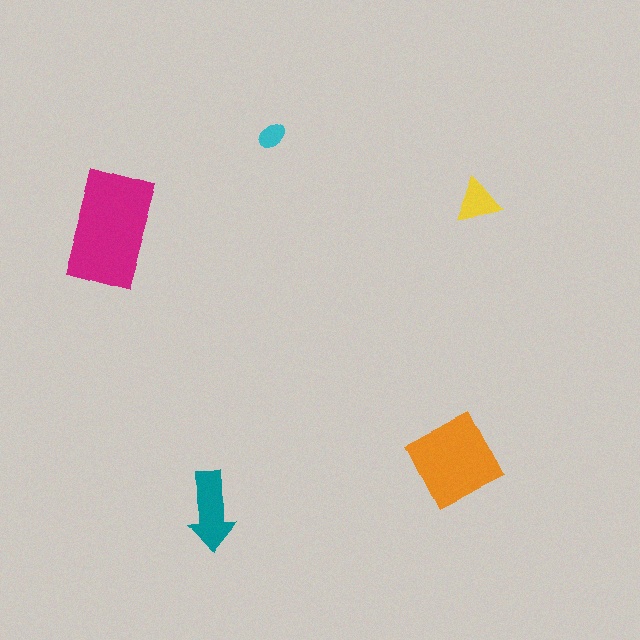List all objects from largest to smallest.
The magenta rectangle, the orange diamond, the teal arrow, the yellow triangle, the cyan ellipse.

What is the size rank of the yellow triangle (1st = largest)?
4th.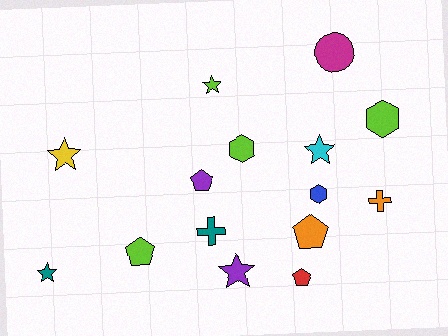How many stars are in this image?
There are 5 stars.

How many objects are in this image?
There are 15 objects.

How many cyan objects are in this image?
There is 1 cyan object.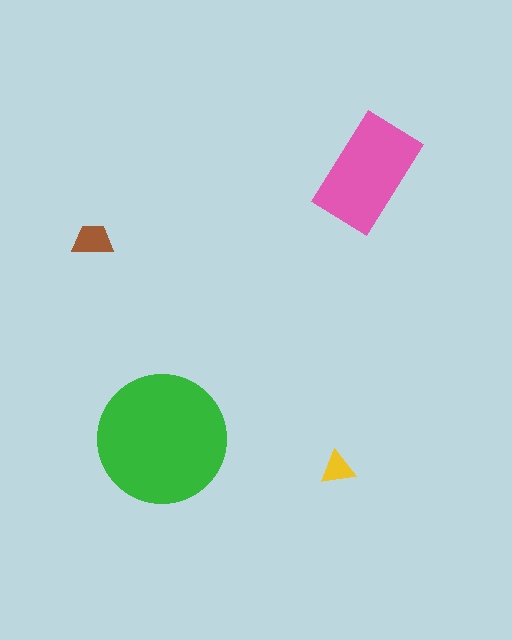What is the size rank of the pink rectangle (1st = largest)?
2nd.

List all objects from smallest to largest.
The yellow triangle, the brown trapezoid, the pink rectangle, the green circle.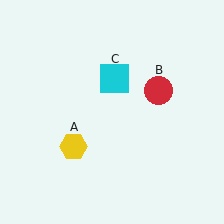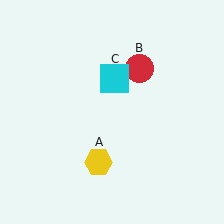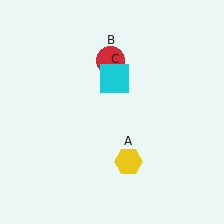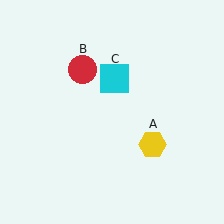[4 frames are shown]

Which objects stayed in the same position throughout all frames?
Cyan square (object C) remained stationary.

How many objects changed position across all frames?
2 objects changed position: yellow hexagon (object A), red circle (object B).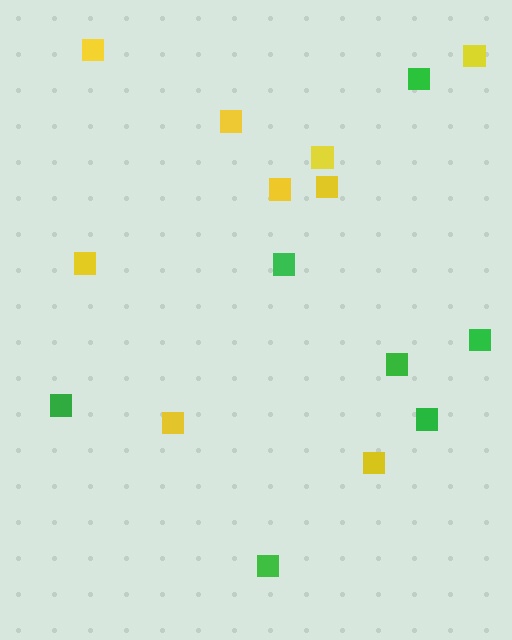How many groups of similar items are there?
There are 2 groups: one group of yellow squares (9) and one group of green squares (7).